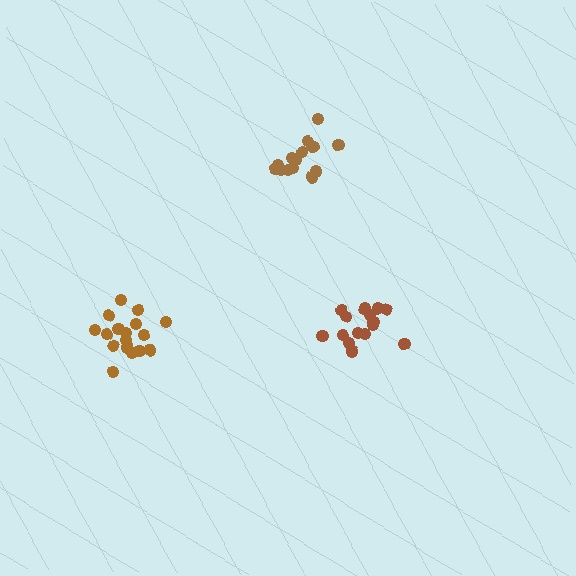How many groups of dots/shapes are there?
There are 3 groups.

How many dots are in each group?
Group 1: 14 dots, Group 2: 15 dots, Group 3: 17 dots (46 total).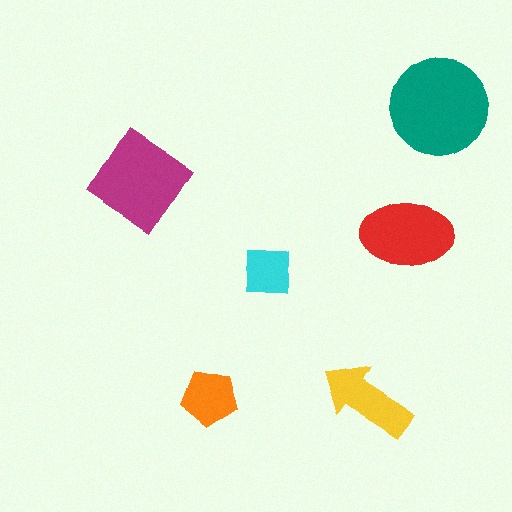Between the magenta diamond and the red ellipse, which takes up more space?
The magenta diamond.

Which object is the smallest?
The cyan square.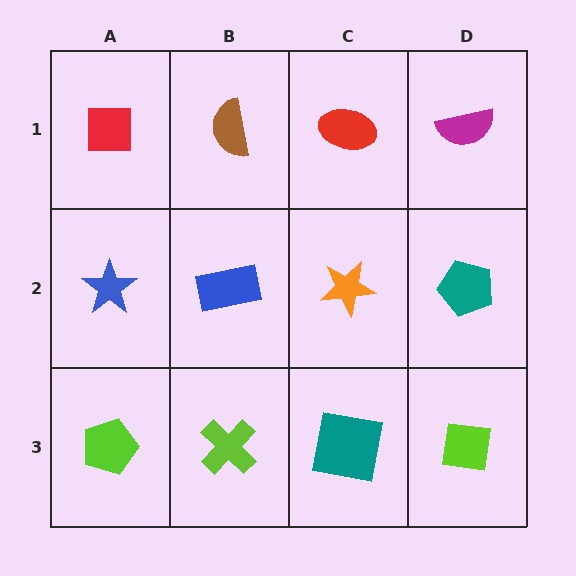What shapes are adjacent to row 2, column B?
A brown semicircle (row 1, column B), a lime cross (row 3, column B), a blue star (row 2, column A), an orange star (row 2, column C).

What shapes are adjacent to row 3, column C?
An orange star (row 2, column C), a lime cross (row 3, column B), a lime square (row 3, column D).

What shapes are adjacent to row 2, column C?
A red ellipse (row 1, column C), a teal square (row 3, column C), a blue rectangle (row 2, column B), a teal pentagon (row 2, column D).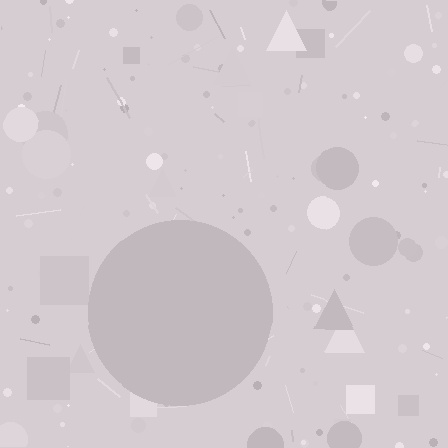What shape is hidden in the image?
A circle is hidden in the image.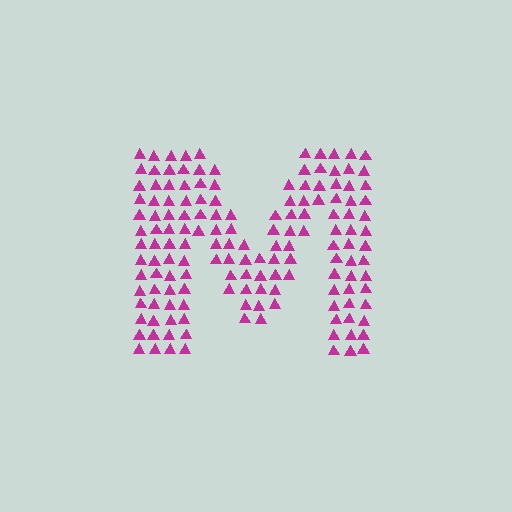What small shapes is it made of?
It is made of small triangles.